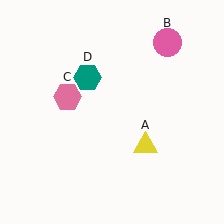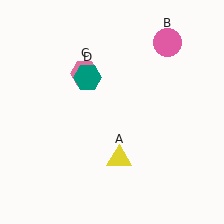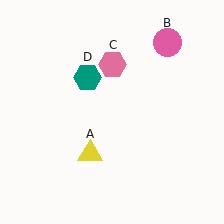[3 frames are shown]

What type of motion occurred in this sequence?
The yellow triangle (object A), pink hexagon (object C) rotated clockwise around the center of the scene.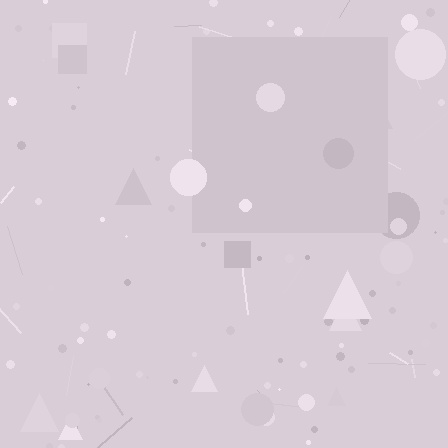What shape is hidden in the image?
A square is hidden in the image.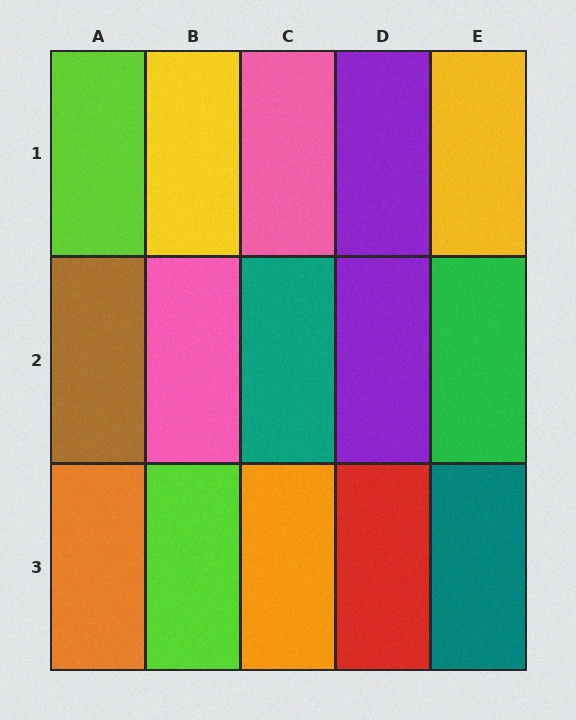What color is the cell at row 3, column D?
Red.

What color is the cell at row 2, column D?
Purple.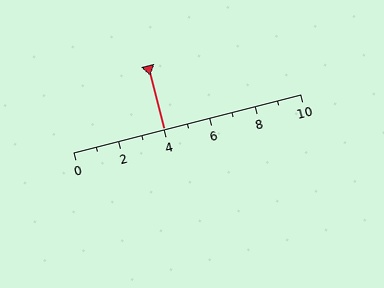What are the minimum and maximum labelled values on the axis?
The axis runs from 0 to 10.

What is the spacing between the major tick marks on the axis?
The major ticks are spaced 2 apart.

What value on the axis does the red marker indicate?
The marker indicates approximately 4.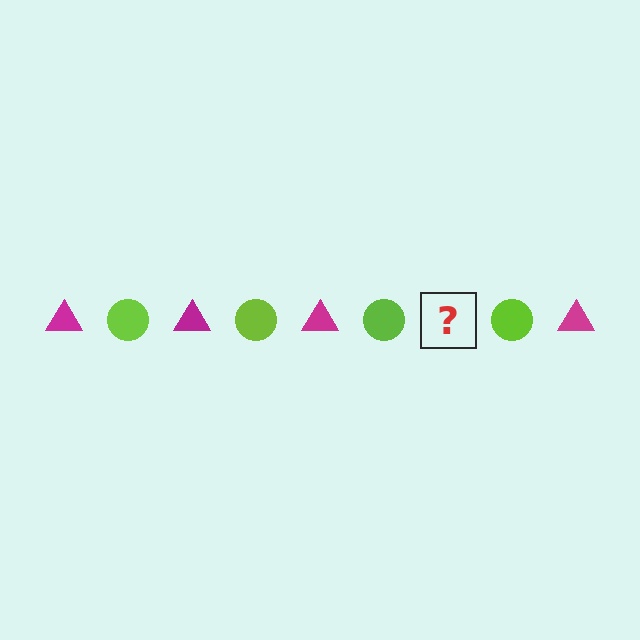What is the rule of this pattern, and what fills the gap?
The rule is that the pattern alternates between magenta triangle and lime circle. The gap should be filled with a magenta triangle.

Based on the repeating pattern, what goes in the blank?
The blank should be a magenta triangle.